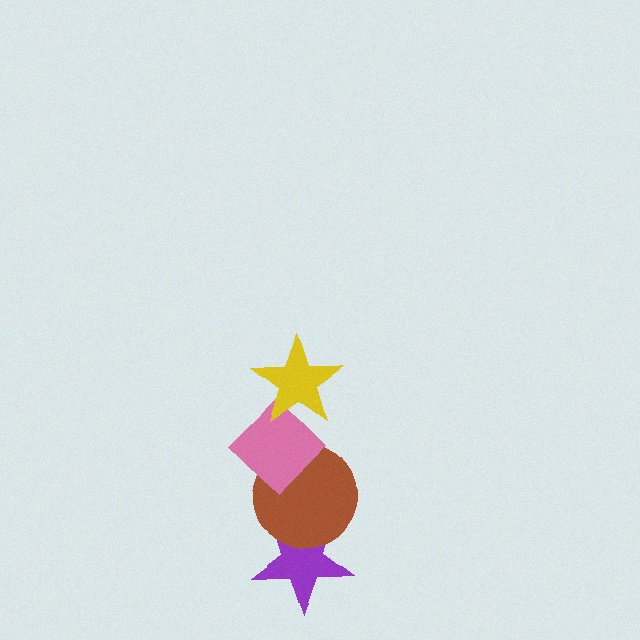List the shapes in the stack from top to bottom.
From top to bottom: the yellow star, the pink diamond, the brown circle, the purple star.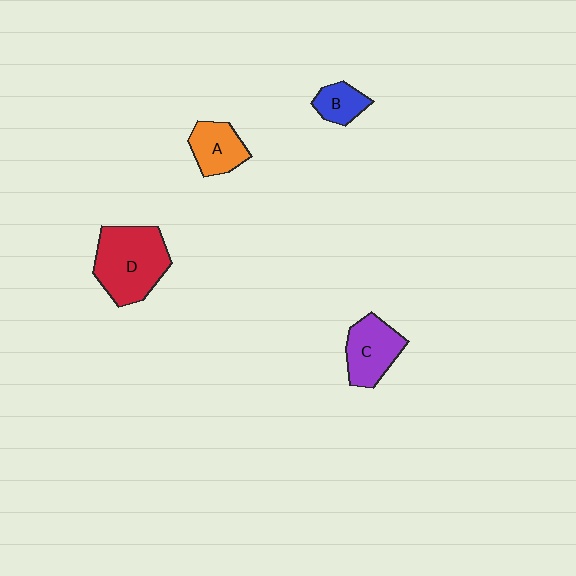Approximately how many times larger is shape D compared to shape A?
Approximately 1.9 times.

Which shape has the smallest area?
Shape B (blue).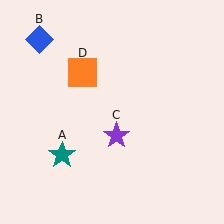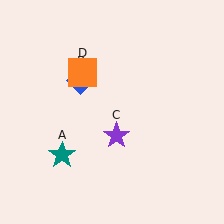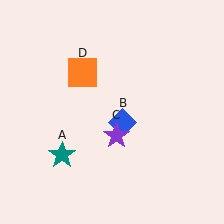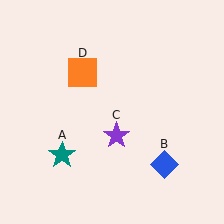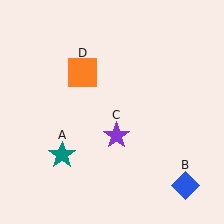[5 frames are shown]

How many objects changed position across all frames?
1 object changed position: blue diamond (object B).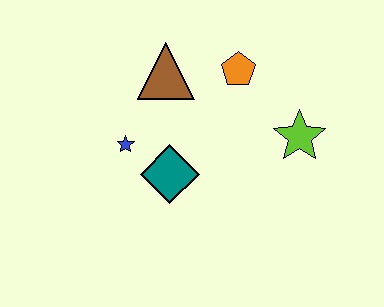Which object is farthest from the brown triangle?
The lime star is farthest from the brown triangle.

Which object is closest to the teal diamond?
The blue star is closest to the teal diamond.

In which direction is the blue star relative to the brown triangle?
The blue star is below the brown triangle.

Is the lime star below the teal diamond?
No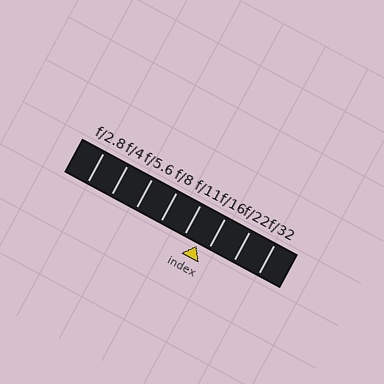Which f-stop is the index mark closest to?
The index mark is closest to f/16.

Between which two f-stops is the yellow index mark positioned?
The index mark is between f/11 and f/16.